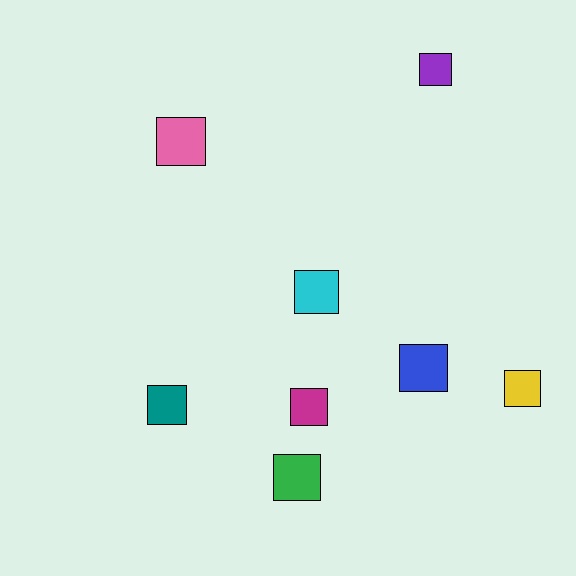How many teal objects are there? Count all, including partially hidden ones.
There is 1 teal object.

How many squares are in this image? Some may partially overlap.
There are 8 squares.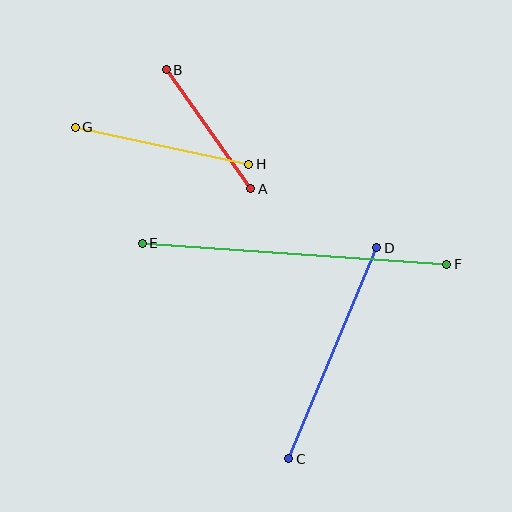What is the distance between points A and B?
The distance is approximately 146 pixels.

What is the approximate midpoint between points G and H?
The midpoint is at approximately (162, 146) pixels.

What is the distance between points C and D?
The distance is approximately 229 pixels.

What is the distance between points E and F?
The distance is approximately 305 pixels.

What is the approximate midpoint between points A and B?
The midpoint is at approximately (208, 129) pixels.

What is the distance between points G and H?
The distance is approximately 177 pixels.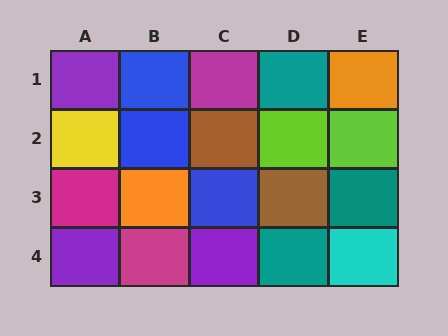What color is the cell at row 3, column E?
Teal.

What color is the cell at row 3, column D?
Brown.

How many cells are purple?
3 cells are purple.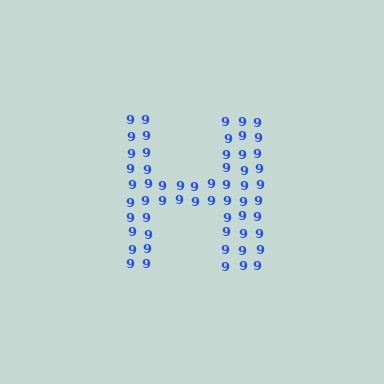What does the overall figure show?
The overall figure shows the letter H.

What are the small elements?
The small elements are digit 9's.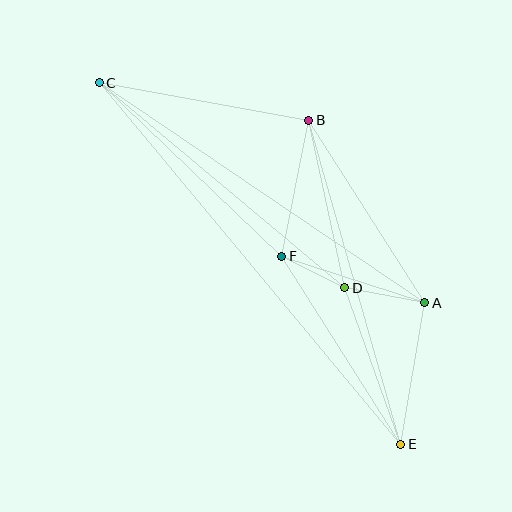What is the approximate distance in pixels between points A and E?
The distance between A and E is approximately 143 pixels.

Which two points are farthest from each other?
Points C and E are farthest from each other.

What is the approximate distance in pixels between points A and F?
The distance between A and F is approximately 150 pixels.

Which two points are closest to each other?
Points D and F are closest to each other.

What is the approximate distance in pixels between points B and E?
The distance between B and E is approximately 337 pixels.